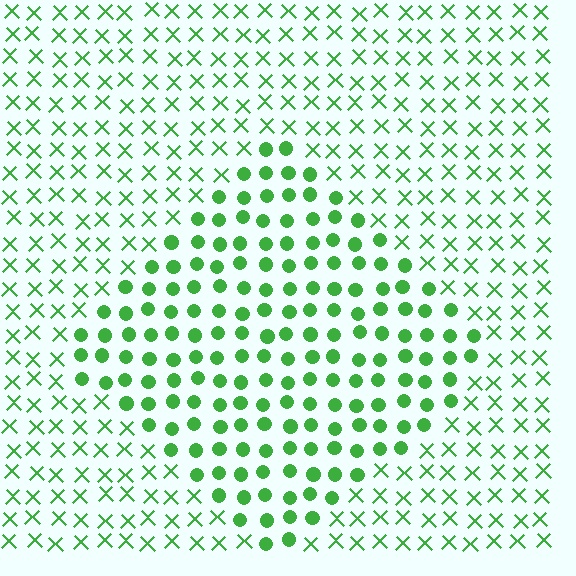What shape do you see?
I see a diamond.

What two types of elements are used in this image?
The image uses circles inside the diamond region and X marks outside it.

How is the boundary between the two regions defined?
The boundary is defined by a change in element shape: circles inside vs. X marks outside. All elements share the same color and spacing.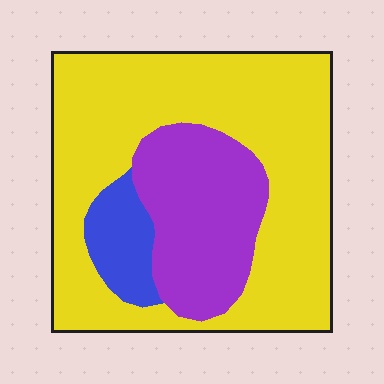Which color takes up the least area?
Blue, at roughly 10%.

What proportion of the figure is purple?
Purple takes up about one quarter (1/4) of the figure.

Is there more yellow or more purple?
Yellow.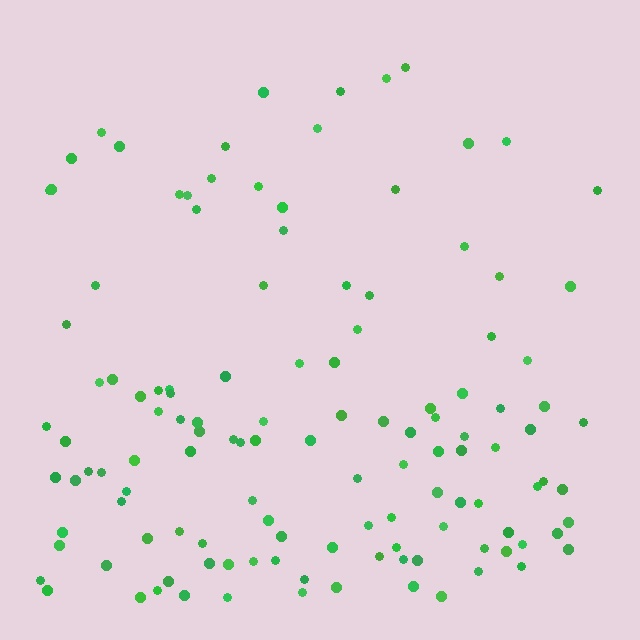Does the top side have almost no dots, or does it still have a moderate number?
Still a moderate number, just noticeably fewer than the bottom.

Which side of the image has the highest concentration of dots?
The bottom.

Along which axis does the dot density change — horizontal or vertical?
Vertical.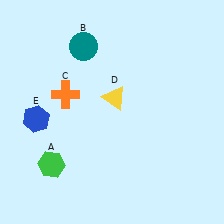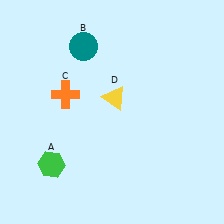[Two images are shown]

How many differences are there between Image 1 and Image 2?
There is 1 difference between the two images.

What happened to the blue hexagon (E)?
The blue hexagon (E) was removed in Image 2. It was in the bottom-left area of Image 1.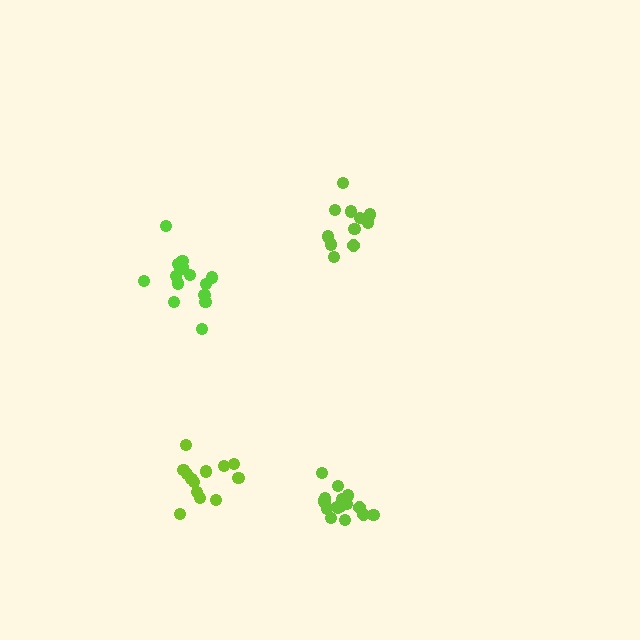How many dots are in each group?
Group 1: 15 dots, Group 2: 13 dots, Group 3: 17 dots, Group 4: 11 dots (56 total).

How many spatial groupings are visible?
There are 4 spatial groupings.